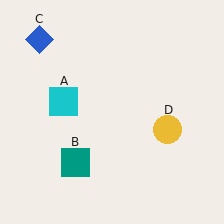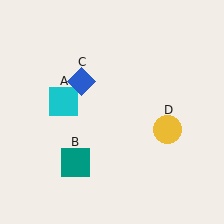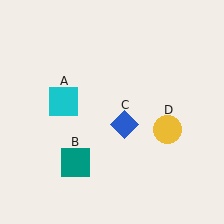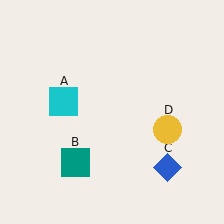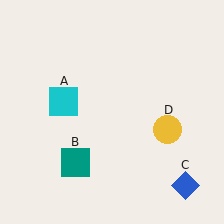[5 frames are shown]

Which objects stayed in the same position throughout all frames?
Cyan square (object A) and teal square (object B) and yellow circle (object D) remained stationary.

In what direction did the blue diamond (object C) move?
The blue diamond (object C) moved down and to the right.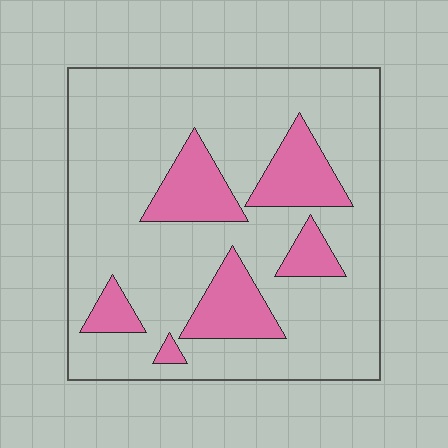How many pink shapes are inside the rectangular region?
6.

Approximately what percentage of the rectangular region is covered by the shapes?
Approximately 20%.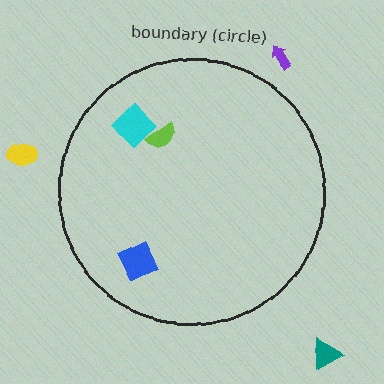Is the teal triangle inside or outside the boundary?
Outside.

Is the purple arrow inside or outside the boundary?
Outside.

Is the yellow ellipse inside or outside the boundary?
Outside.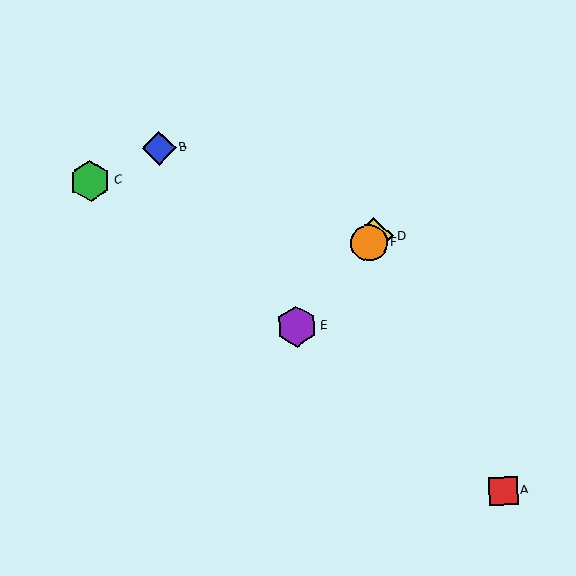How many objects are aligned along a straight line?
3 objects (D, E, F) are aligned along a straight line.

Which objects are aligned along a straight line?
Objects D, E, F are aligned along a straight line.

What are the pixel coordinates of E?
Object E is at (297, 326).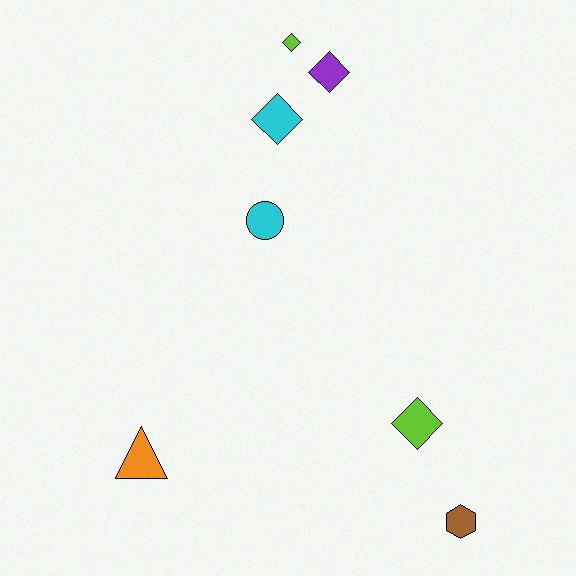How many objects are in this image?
There are 7 objects.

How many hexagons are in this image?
There is 1 hexagon.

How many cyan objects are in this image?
There are 2 cyan objects.